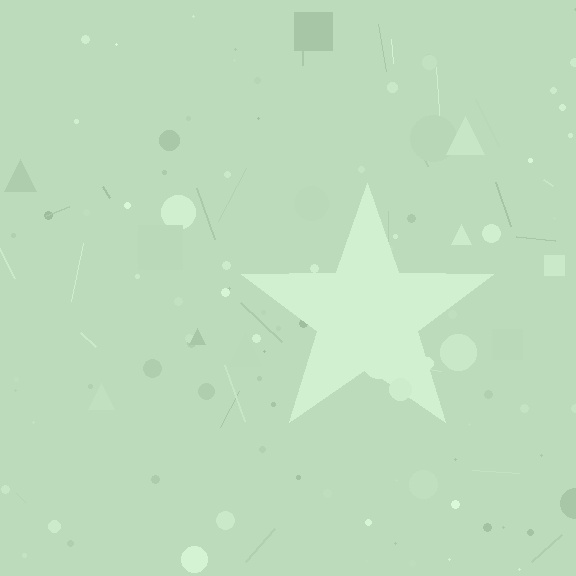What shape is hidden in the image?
A star is hidden in the image.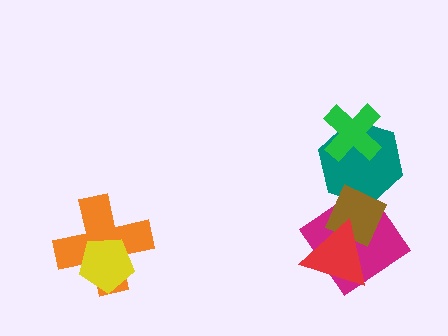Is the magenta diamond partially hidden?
Yes, it is partially covered by another shape.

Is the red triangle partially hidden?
No, no other shape covers it.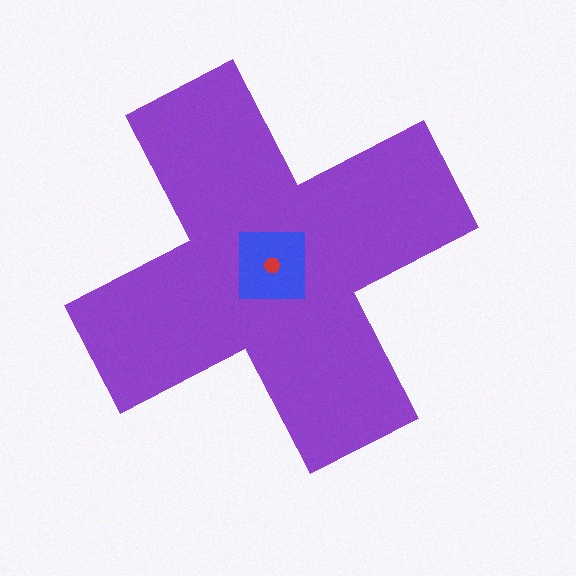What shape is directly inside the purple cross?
The blue square.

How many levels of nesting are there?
3.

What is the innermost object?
The red hexagon.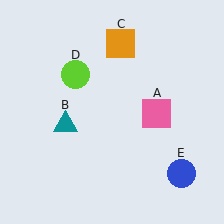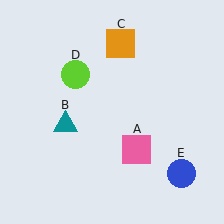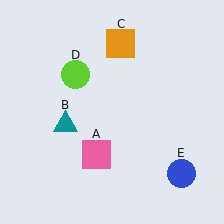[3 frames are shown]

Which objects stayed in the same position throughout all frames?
Teal triangle (object B) and orange square (object C) and lime circle (object D) and blue circle (object E) remained stationary.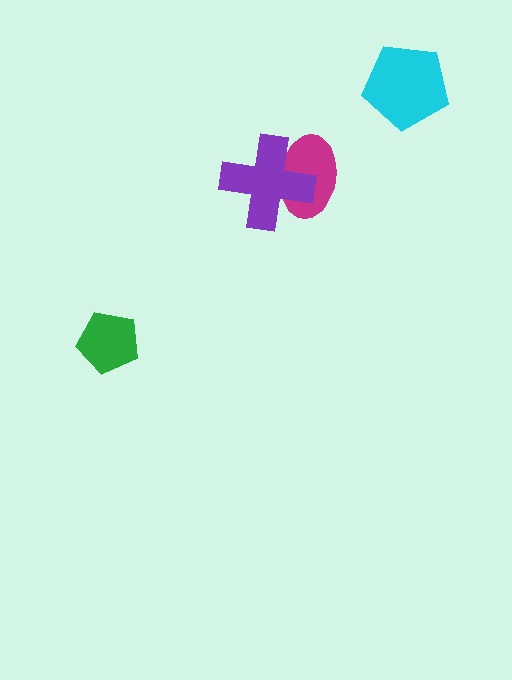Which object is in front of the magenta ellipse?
The purple cross is in front of the magenta ellipse.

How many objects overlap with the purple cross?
1 object overlaps with the purple cross.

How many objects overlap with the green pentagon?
0 objects overlap with the green pentagon.